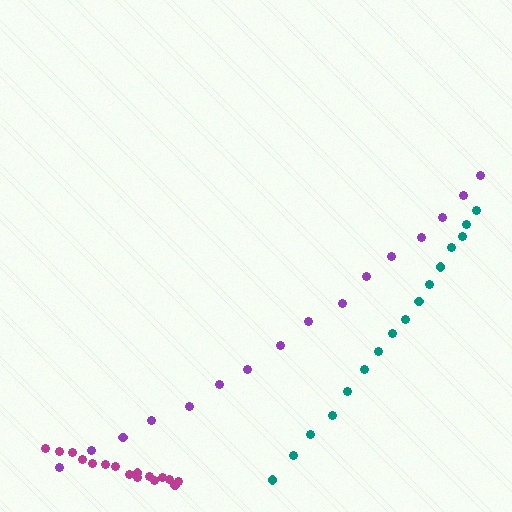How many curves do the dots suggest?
There are 3 distinct paths.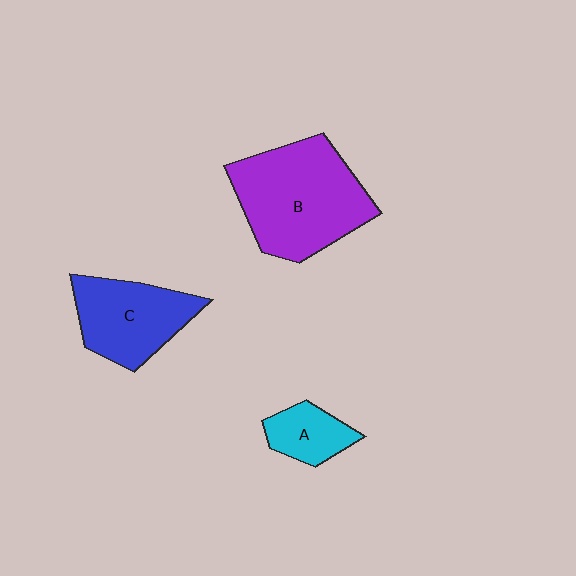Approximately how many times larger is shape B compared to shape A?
Approximately 3.1 times.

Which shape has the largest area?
Shape B (purple).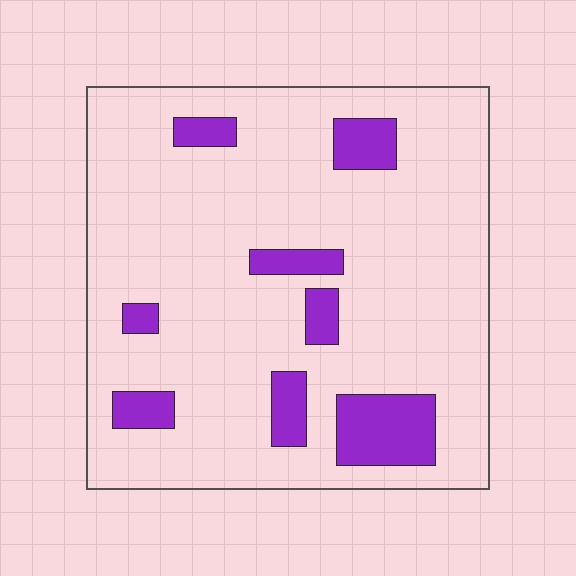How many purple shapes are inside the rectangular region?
8.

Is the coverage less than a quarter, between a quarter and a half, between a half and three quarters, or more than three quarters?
Less than a quarter.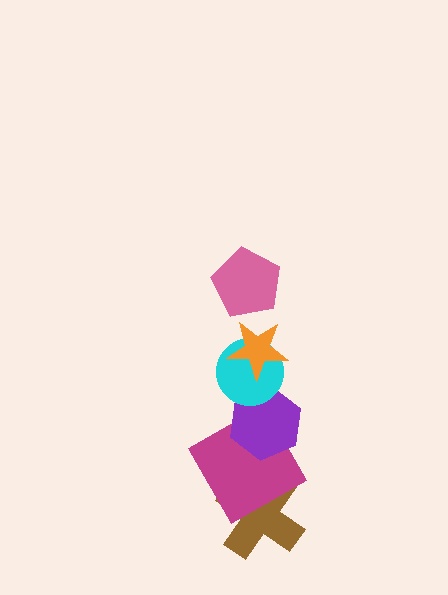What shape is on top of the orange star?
The pink pentagon is on top of the orange star.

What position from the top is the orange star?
The orange star is 2nd from the top.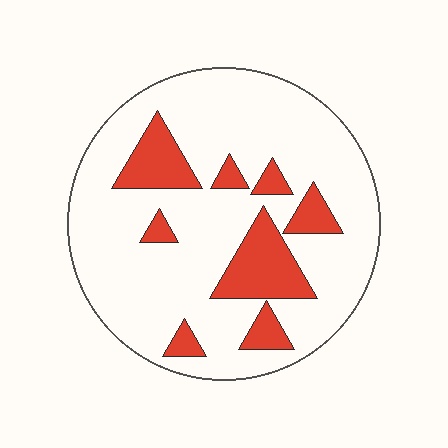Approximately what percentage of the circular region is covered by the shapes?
Approximately 20%.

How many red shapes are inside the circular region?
8.